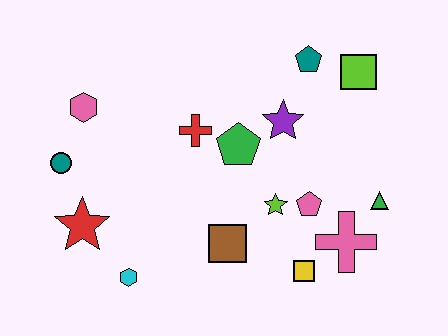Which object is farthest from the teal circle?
The green triangle is farthest from the teal circle.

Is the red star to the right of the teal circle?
Yes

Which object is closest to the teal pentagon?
The lime square is closest to the teal pentagon.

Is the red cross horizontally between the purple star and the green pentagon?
No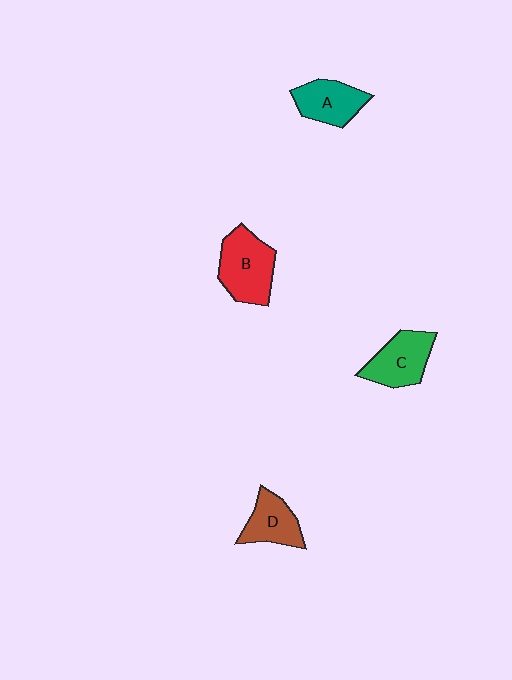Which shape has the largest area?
Shape B (red).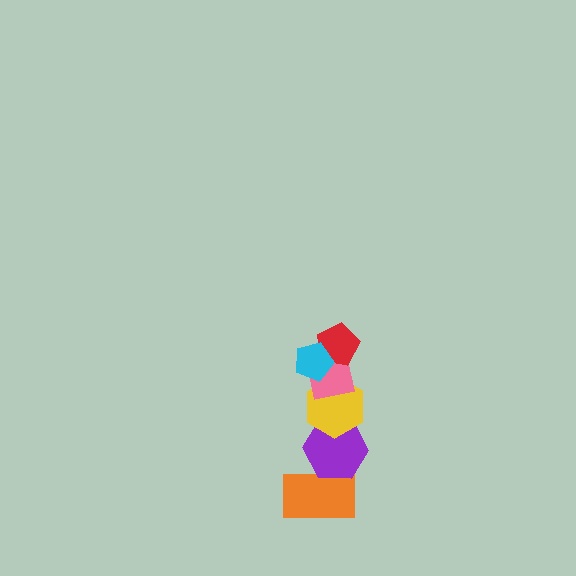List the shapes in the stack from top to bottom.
From top to bottom: the cyan pentagon, the red pentagon, the pink square, the yellow hexagon, the purple hexagon, the orange rectangle.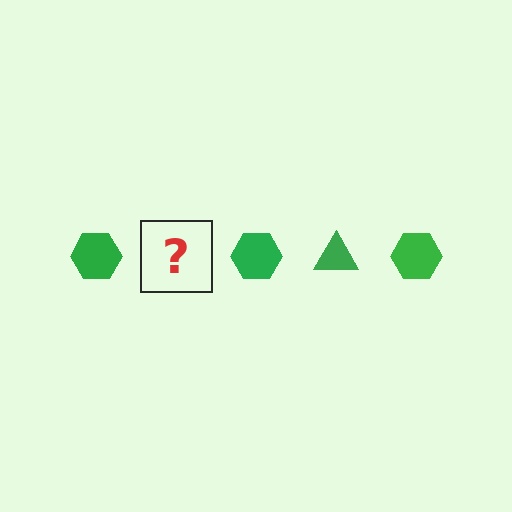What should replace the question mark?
The question mark should be replaced with a green triangle.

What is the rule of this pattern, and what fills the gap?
The rule is that the pattern cycles through hexagon, triangle shapes in green. The gap should be filled with a green triangle.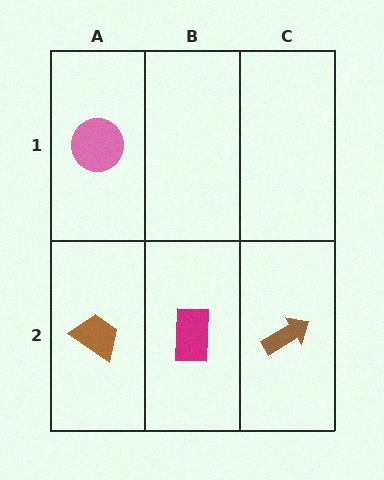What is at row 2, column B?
A magenta rectangle.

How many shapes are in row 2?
3 shapes.